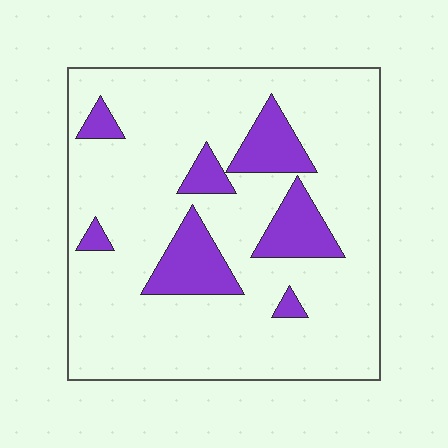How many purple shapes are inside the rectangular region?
7.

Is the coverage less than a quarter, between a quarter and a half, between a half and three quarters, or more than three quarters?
Less than a quarter.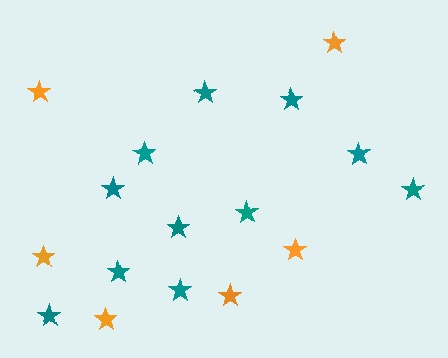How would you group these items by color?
There are 2 groups: one group of teal stars (11) and one group of orange stars (6).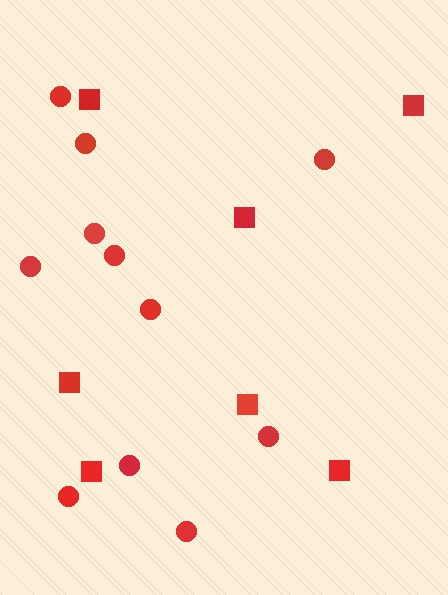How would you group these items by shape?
There are 2 groups: one group of squares (7) and one group of circles (11).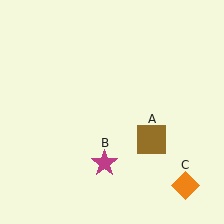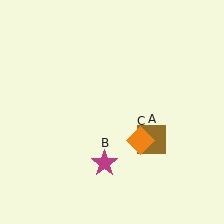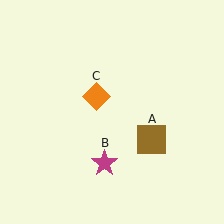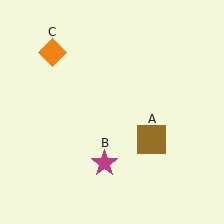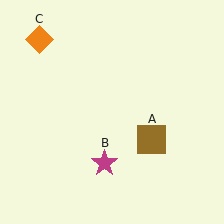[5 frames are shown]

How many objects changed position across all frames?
1 object changed position: orange diamond (object C).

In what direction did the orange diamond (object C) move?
The orange diamond (object C) moved up and to the left.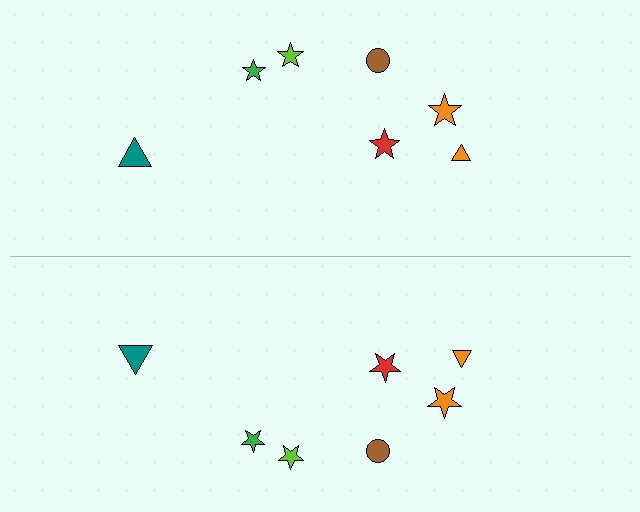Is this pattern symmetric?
Yes, this pattern has bilateral (reflection) symmetry.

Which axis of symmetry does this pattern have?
The pattern has a horizontal axis of symmetry running through the center of the image.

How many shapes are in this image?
There are 14 shapes in this image.